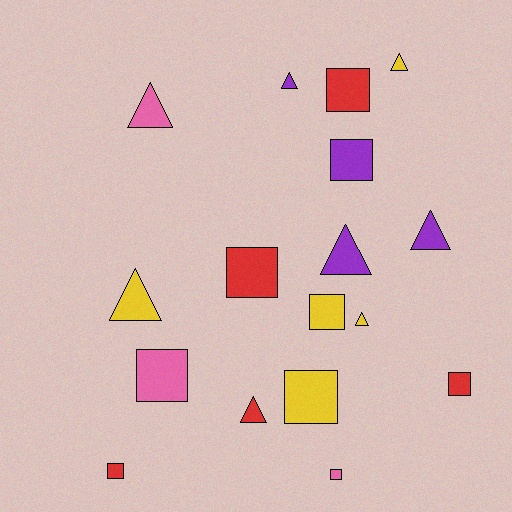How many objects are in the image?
There are 17 objects.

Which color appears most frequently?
Red, with 5 objects.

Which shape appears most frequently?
Square, with 9 objects.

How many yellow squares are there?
There are 2 yellow squares.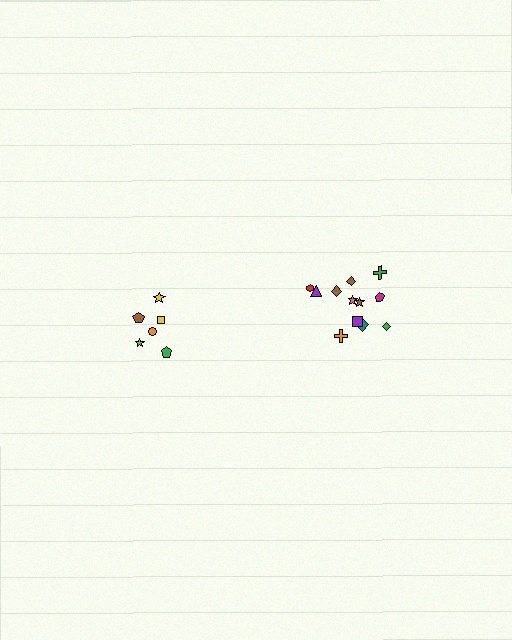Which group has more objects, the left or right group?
The right group.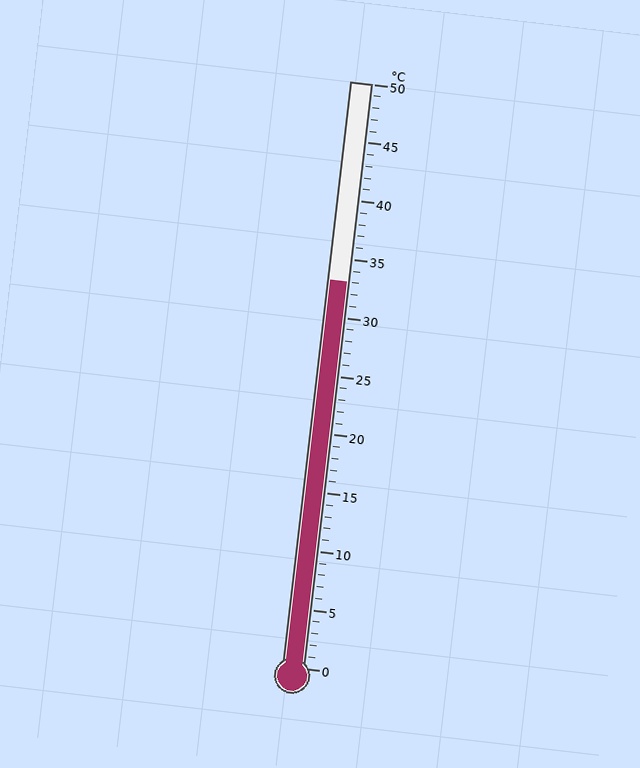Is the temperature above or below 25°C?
The temperature is above 25°C.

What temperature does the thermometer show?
The thermometer shows approximately 33°C.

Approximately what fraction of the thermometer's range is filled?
The thermometer is filled to approximately 65% of its range.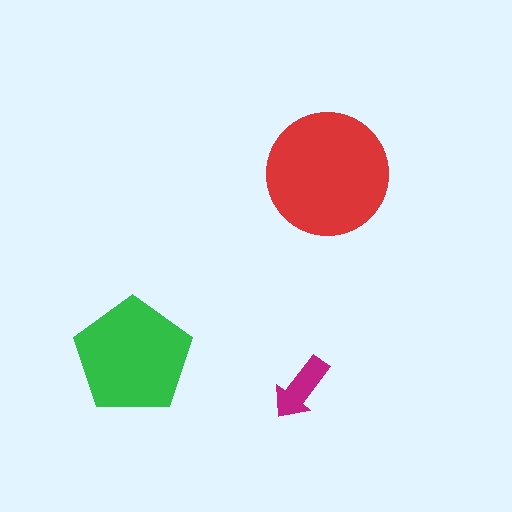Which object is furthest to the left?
The green pentagon is leftmost.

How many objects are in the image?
There are 3 objects in the image.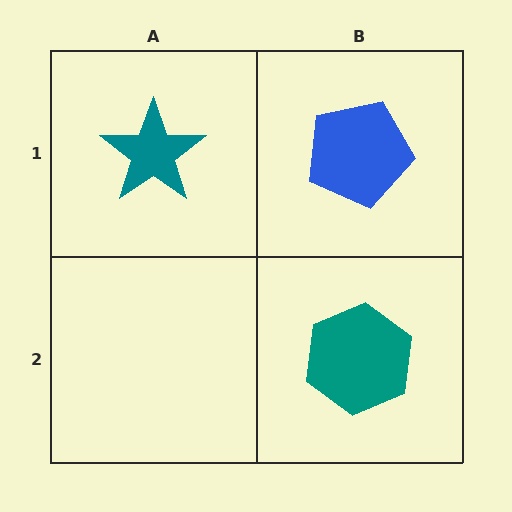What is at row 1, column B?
A blue pentagon.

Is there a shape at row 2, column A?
No, that cell is empty.